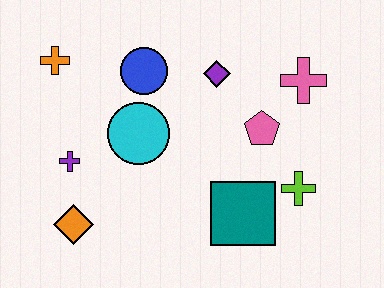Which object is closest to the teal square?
The lime cross is closest to the teal square.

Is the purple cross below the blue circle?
Yes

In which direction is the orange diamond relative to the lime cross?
The orange diamond is to the left of the lime cross.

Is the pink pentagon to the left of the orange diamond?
No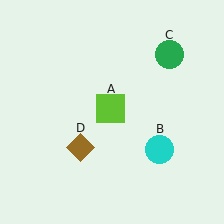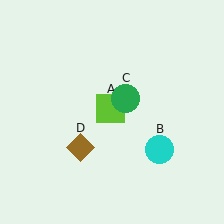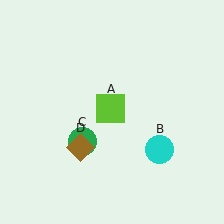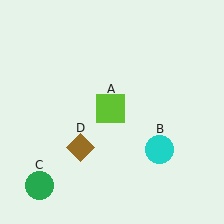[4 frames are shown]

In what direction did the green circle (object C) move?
The green circle (object C) moved down and to the left.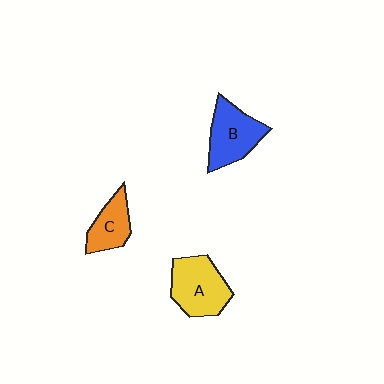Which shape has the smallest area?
Shape C (orange).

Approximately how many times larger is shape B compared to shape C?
Approximately 1.4 times.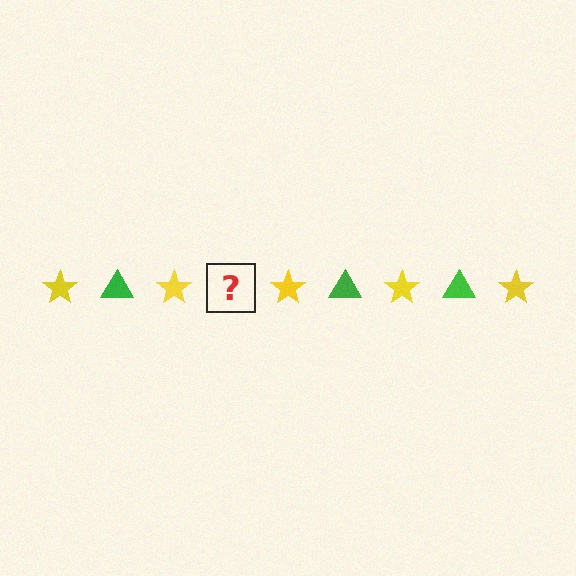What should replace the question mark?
The question mark should be replaced with a green triangle.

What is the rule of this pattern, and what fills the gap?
The rule is that the pattern alternates between yellow star and green triangle. The gap should be filled with a green triangle.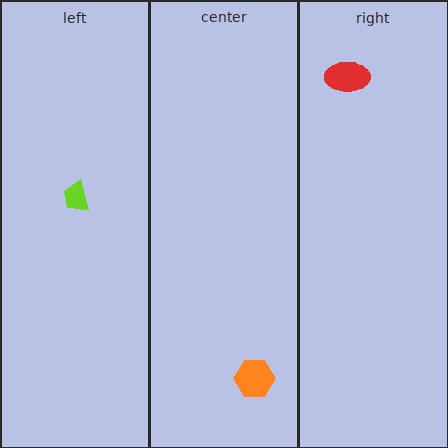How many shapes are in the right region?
1.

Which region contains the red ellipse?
The right region.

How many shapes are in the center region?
1.